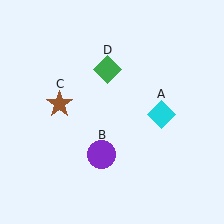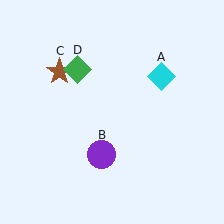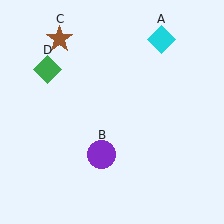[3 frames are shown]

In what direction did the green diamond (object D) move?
The green diamond (object D) moved left.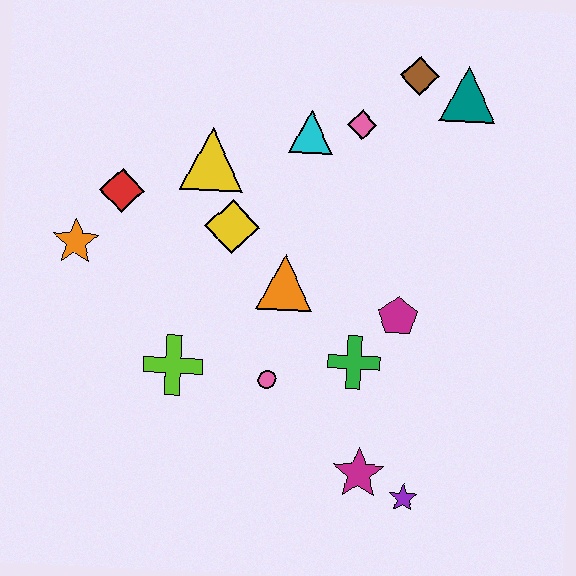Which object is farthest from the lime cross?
The teal triangle is farthest from the lime cross.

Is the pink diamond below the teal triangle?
Yes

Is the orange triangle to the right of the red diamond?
Yes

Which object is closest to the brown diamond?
The teal triangle is closest to the brown diamond.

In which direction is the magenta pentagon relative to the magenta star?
The magenta pentagon is above the magenta star.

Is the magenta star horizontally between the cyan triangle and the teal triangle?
Yes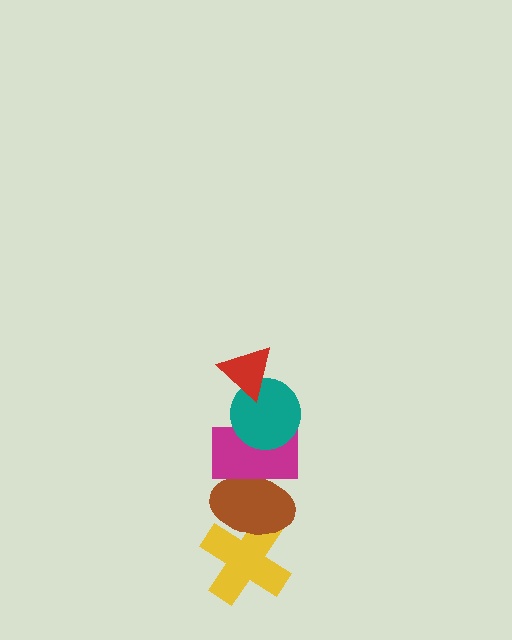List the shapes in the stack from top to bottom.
From top to bottom: the red triangle, the teal circle, the magenta rectangle, the brown ellipse, the yellow cross.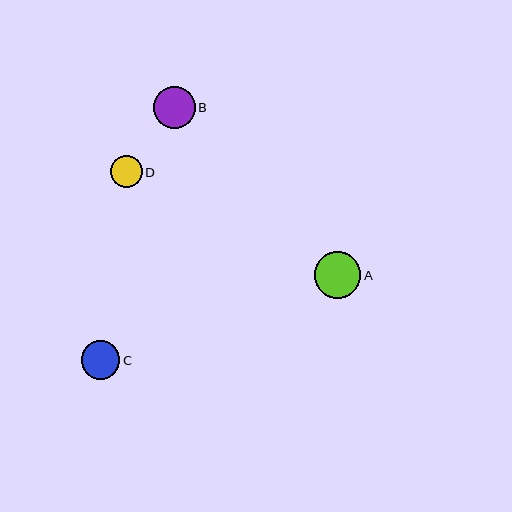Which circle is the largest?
Circle A is the largest with a size of approximately 47 pixels.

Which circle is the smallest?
Circle D is the smallest with a size of approximately 32 pixels.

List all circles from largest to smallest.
From largest to smallest: A, B, C, D.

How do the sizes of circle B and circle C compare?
Circle B and circle C are approximately the same size.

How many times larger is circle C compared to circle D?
Circle C is approximately 1.2 times the size of circle D.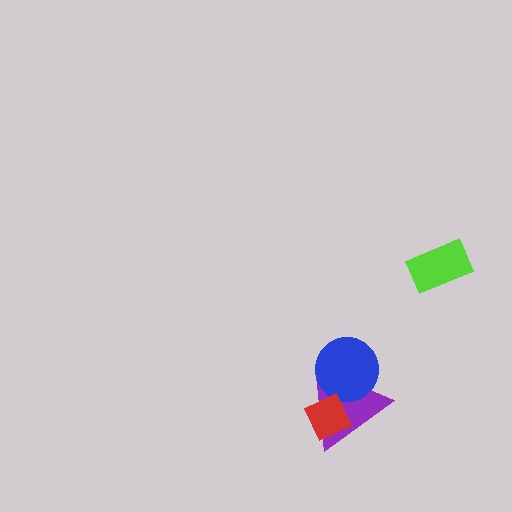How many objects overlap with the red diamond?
2 objects overlap with the red diamond.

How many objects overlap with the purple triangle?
2 objects overlap with the purple triangle.